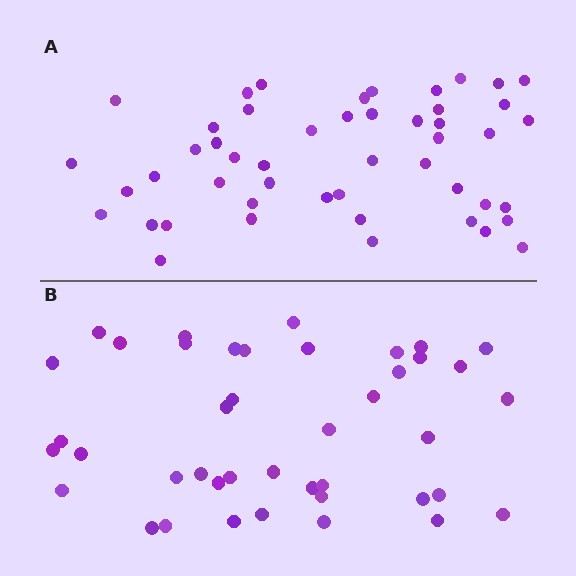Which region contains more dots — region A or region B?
Region A (the top region) has more dots.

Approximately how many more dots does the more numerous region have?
Region A has roughly 8 or so more dots than region B.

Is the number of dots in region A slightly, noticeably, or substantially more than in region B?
Region A has only slightly more — the two regions are fairly close. The ratio is roughly 1.2 to 1.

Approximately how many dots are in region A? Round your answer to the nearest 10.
About 50 dots. (The exact count is 49, which rounds to 50.)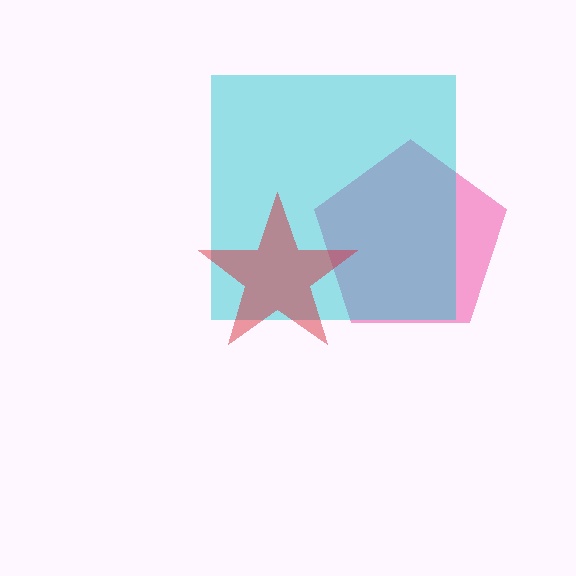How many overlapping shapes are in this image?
There are 3 overlapping shapes in the image.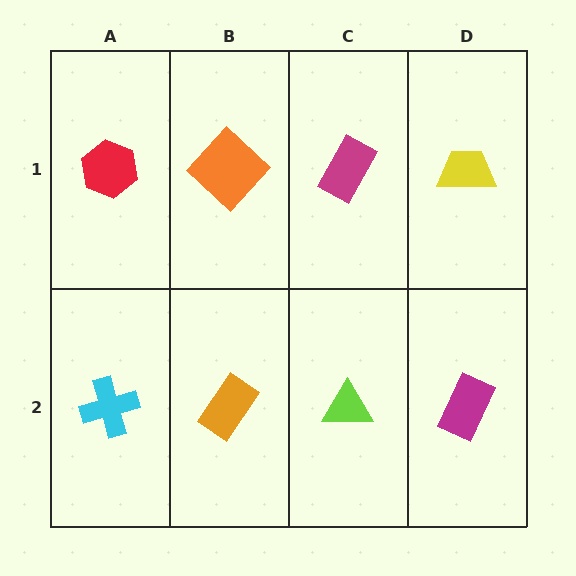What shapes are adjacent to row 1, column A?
A cyan cross (row 2, column A), an orange diamond (row 1, column B).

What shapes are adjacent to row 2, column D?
A yellow trapezoid (row 1, column D), a lime triangle (row 2, column C).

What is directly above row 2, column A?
A red hexagon.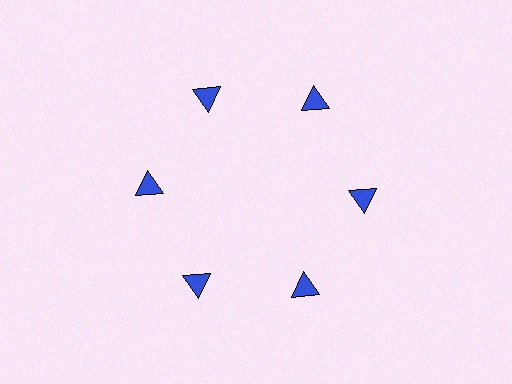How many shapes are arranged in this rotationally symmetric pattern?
There are 6 shapes, arranged in 6 groups of 1.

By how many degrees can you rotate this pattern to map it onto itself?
The pattern maps onto itself every 60 degrees of rotation.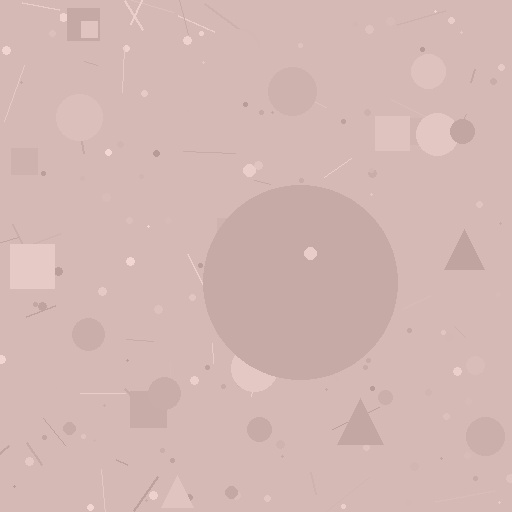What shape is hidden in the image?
A circle is hidden in the image.